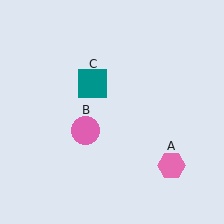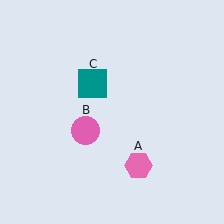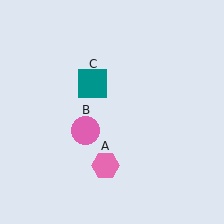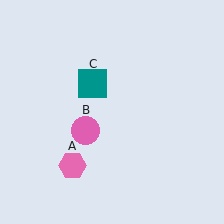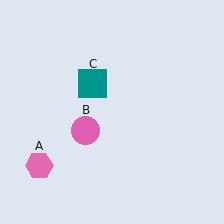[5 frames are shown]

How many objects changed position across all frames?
1 object changed position: pink hexagon (object A).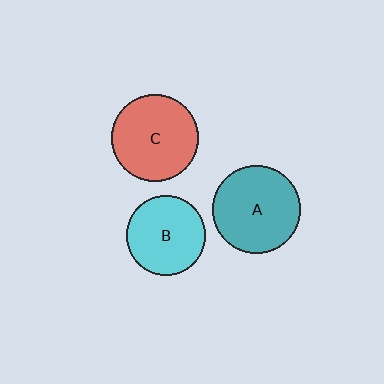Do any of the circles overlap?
No, none of the circles overlap.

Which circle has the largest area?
Circle A (teal).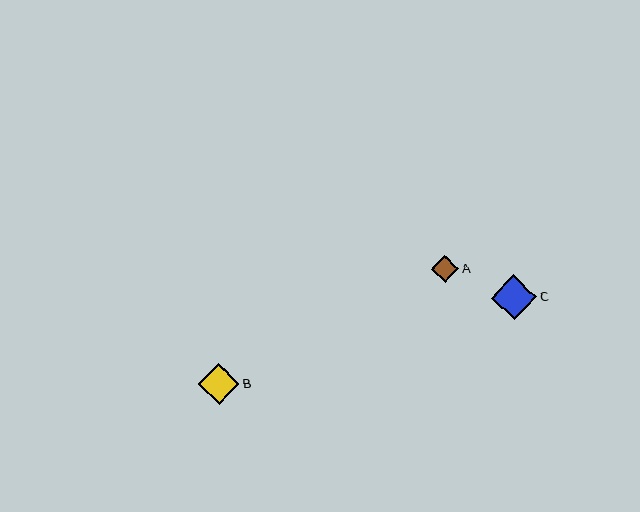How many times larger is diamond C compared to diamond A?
Diamond C is approximately 1.7 times the size of diamond A.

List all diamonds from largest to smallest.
From largest to smallest: C, B, A.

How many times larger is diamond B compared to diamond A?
Diamond B is approximately 1.5 times the size of diamond A.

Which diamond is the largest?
Diamond C is the largest with a size of approximately 45 pixels.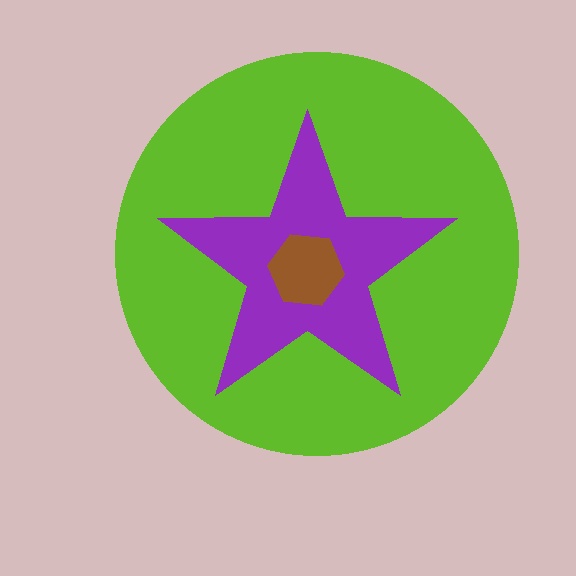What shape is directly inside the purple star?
The brown hexagon.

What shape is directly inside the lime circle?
The purple star.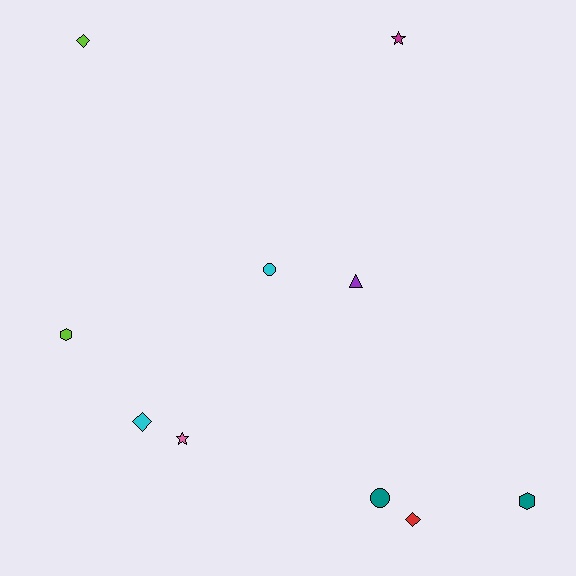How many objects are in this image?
There are 10 objects.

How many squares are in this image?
There are no squares.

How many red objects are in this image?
There is 1 red object.